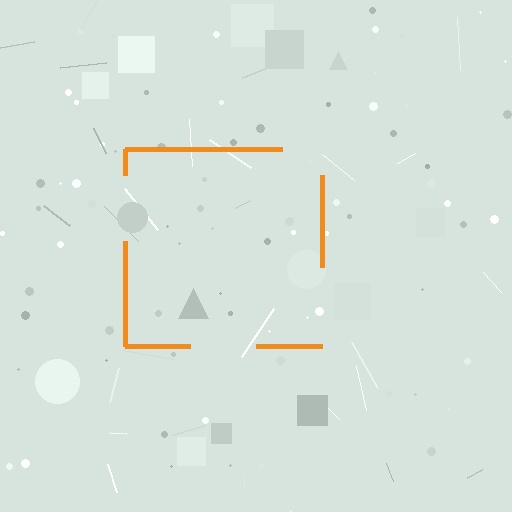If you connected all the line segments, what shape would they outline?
They would outline a square.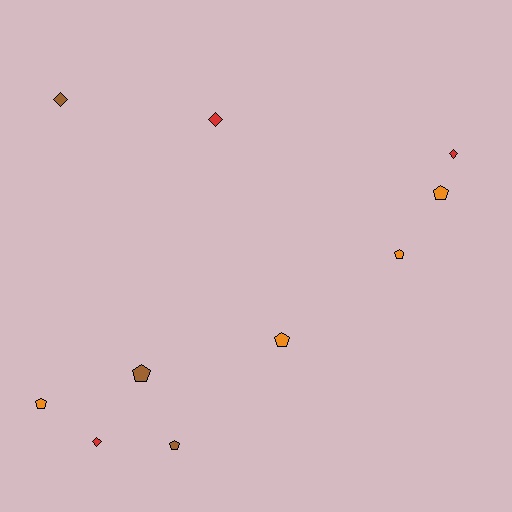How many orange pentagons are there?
There are 4 orange pentagons.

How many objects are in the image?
There are 10 objects.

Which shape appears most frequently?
Pentagon, with 6 objects.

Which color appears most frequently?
Orange, with 4 objects.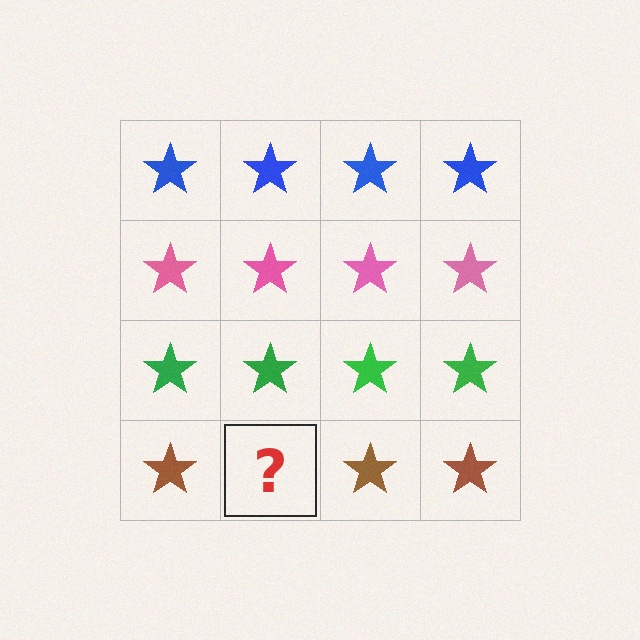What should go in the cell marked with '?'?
The missing cell should contain a brown star.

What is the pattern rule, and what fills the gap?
The rule is that each row has a consistent color. The gap should be filled with a brown star.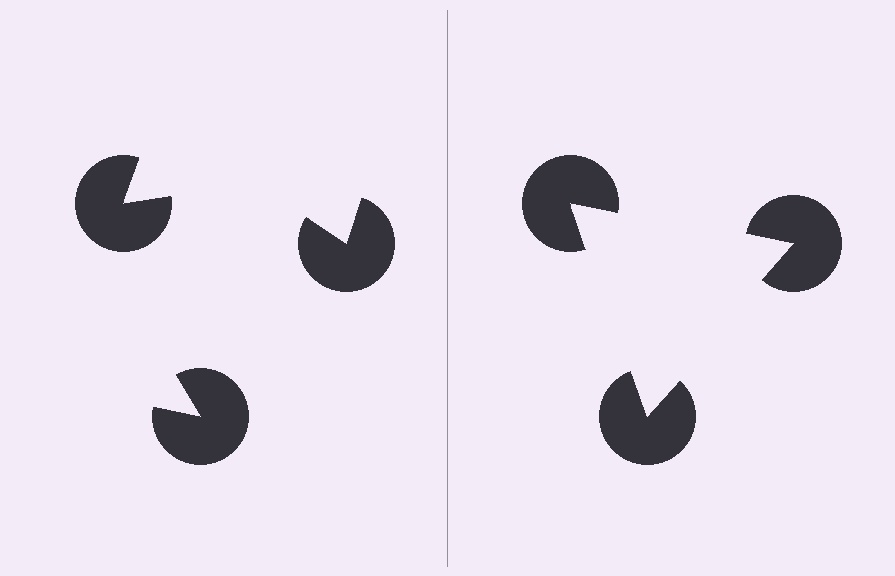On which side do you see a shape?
An illusory triangle appears on the right side. On the left side the wedge cuts are rotated, so no coherent shape forms.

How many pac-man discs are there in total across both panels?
6 — 3 on each side.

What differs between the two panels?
The pac-man discs are positioned identically on both sides; only the wedge orientations differ. On the right they align to a triangle; on the left they are misaligned.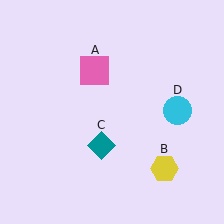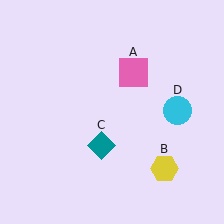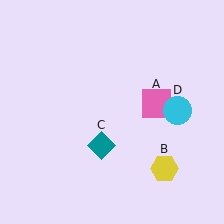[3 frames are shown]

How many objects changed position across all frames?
1 object changed position: pink square (object A).